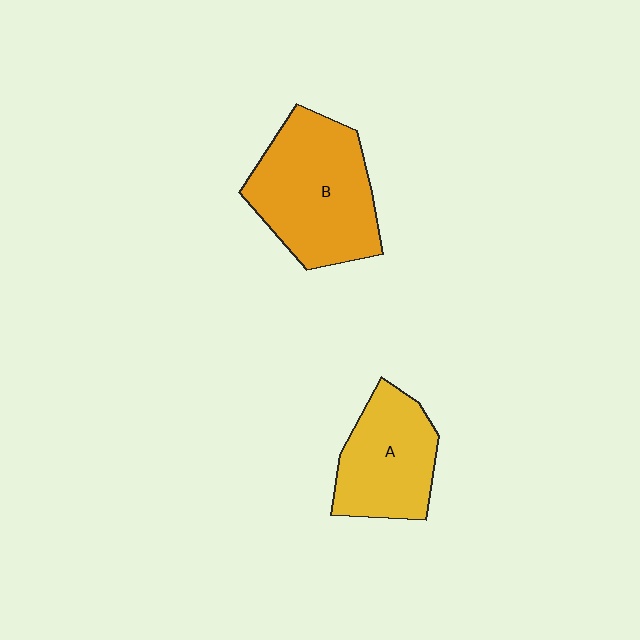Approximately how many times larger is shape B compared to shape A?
Approximately 1.4 times.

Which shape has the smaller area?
Shape A (yellow).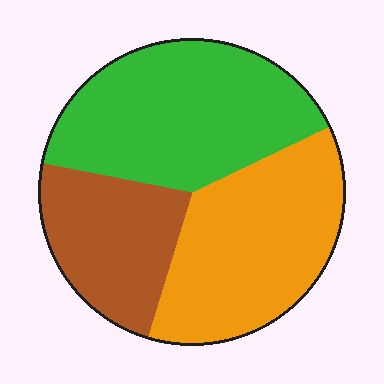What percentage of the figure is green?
Green covers roughly 40% of the figure.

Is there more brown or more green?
Green.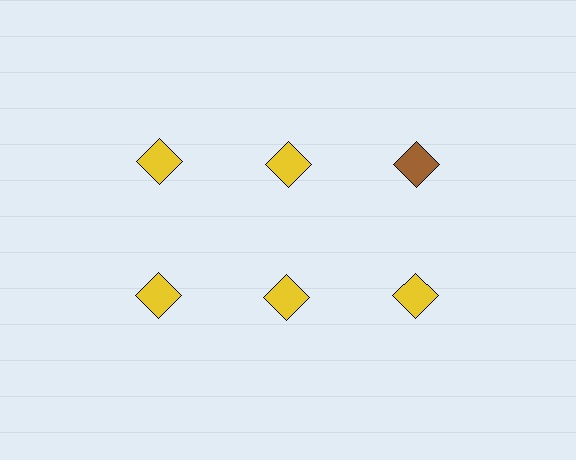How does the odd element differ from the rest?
It has a different color: brown instead of yellow.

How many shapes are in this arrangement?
There are 6 shapes arranged in a grid pattern.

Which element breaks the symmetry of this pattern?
The brown diamond in the top row, center column breaks the symmetry. All other shapes are yellow diamonds.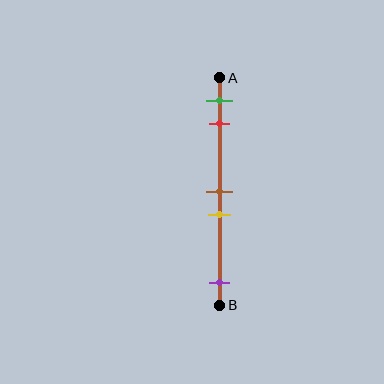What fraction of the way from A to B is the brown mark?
The brown mark is approximately 50% (0.5) of the way from A to B.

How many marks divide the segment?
There are 5 marks dividing the segment.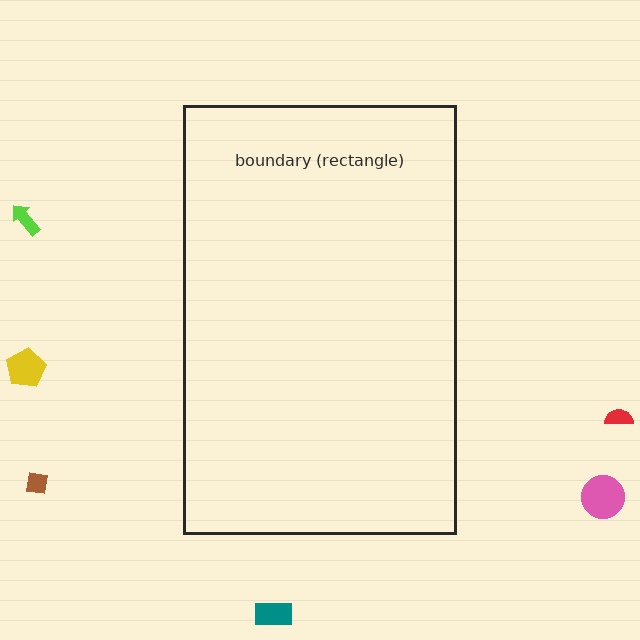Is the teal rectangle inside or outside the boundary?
Outside.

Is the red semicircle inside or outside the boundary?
Outside.